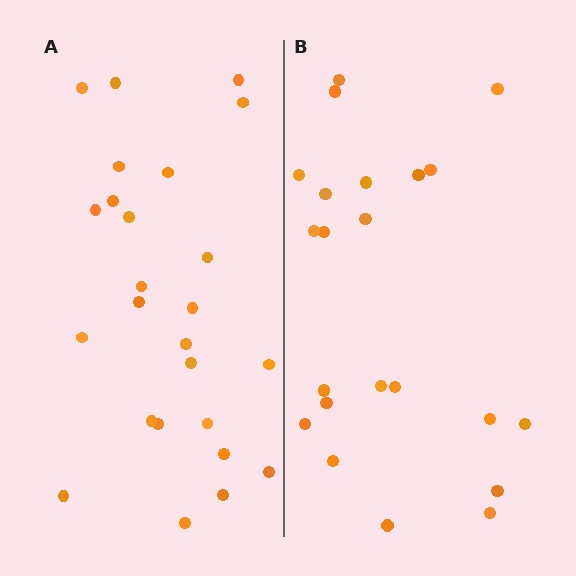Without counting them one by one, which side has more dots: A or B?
Region A (the left region) has more dots.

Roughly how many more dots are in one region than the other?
Region A has just a few more — roughly 2 or 3 more dots than region B.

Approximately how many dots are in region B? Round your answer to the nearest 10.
About 20 dots. (The exact count is 22, which rounds to 20.)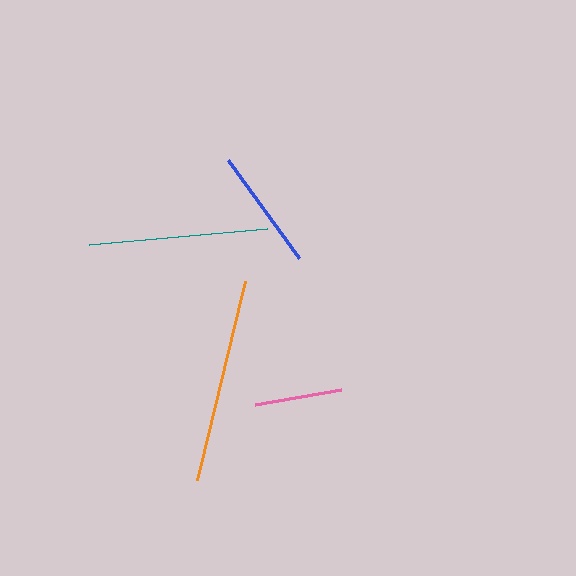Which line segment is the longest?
The orange line is the longest at approximately 205 pixels.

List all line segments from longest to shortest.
From longest to shortest: orange, teal, blue, pink.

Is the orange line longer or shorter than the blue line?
The orange line is longer than the blue line.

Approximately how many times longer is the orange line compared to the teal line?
The orange line is approximately 1.1 times the length of the teal line.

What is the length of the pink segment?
The pink segment is approximately 88 pixels long.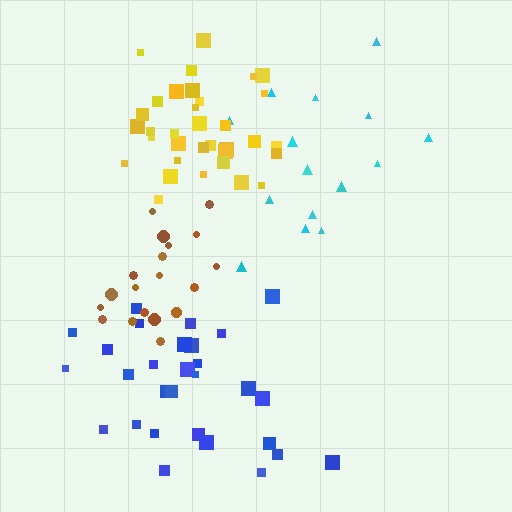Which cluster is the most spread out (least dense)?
Cyan.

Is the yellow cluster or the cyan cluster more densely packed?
Yellow.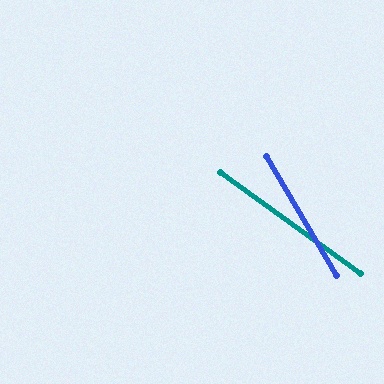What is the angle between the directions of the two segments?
Approximately 24 degrees.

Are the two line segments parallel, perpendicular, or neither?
Neither parallel nor perpendicular — they differ by about 24°.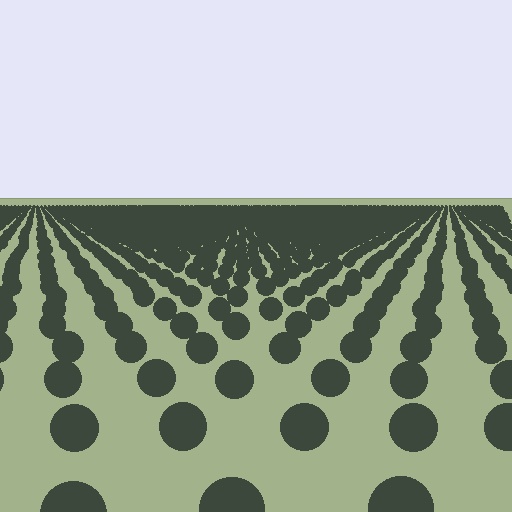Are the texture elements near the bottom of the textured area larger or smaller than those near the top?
Larger. Near the bottom, elements are closer to the viewer and appear at a bigger on-screen size.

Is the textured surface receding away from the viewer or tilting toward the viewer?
The surface is receding away from the viewer. Texture elements get smaller and denser toward the top.